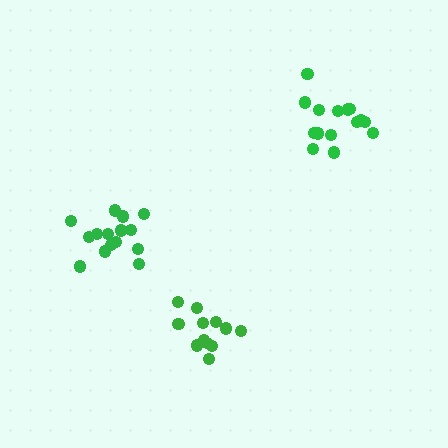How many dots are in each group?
Group 1: 15 dots, Group 2: 12 dots, Group 3: 15 dots (42 total).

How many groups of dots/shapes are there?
There are 3 groups.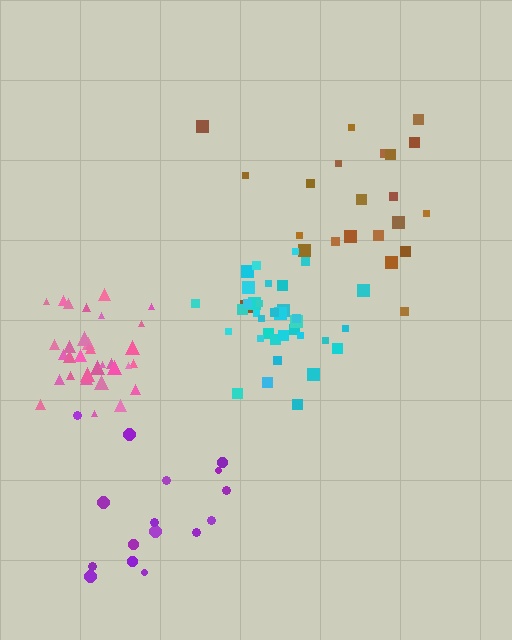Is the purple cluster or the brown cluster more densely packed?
Brown.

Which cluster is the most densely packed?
Pink.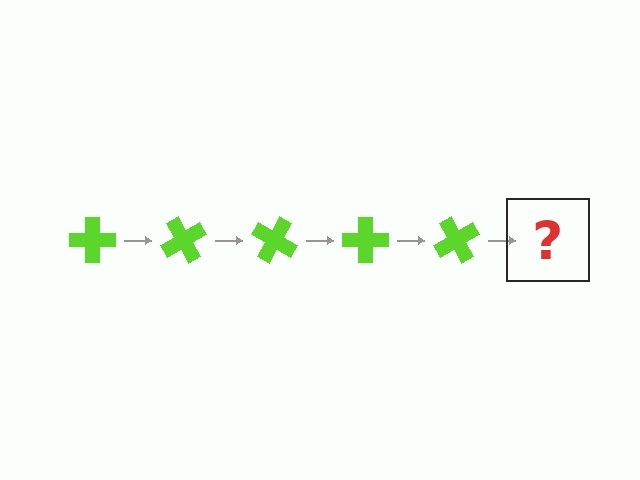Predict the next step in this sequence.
The next step is a lime cross rotated 300 degrees.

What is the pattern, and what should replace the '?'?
The pattern is that the cross rotates 60 degrees each step. The '?' should be a lime cross rotated 300 degrees.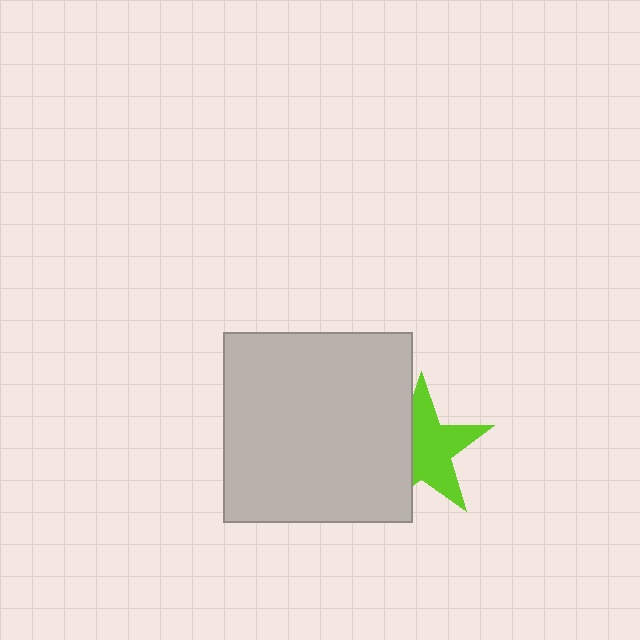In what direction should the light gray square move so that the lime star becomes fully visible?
The light gray square should move left. That is the shortest direction to clear the overlap and leave the lime star fully visible.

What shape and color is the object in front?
The object in front is a light gray square.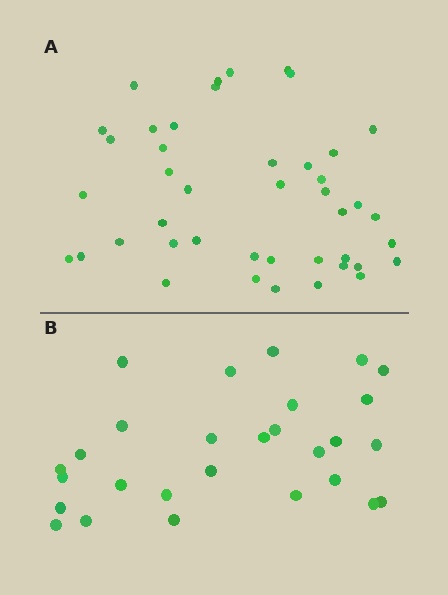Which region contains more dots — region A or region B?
Region A (the top region) has more dots.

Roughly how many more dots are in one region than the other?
Region A has approximately 15 more dots than region B.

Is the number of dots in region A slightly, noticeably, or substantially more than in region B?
Region A has substantially more. The ratio is roughly 1.5 to 1.